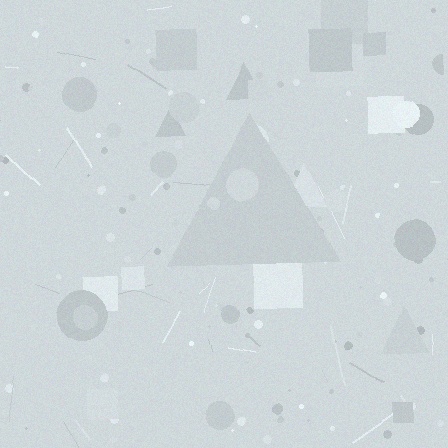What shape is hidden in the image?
A triangle is hidden in the image.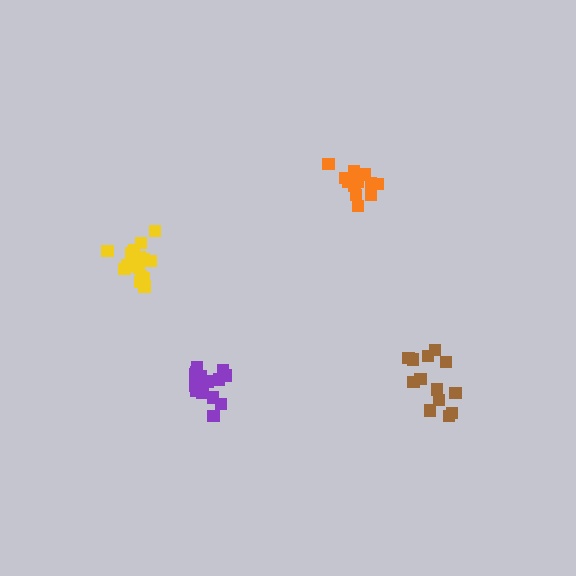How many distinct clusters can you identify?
There are 4 distinct clusters.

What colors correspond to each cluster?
The clusters are colored: orange, purple, yellow, brown.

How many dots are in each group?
Group 1: 12 dots, Group 2: 15 dots, Group 3: 17 dots, Group 4: 13 dots (57 total).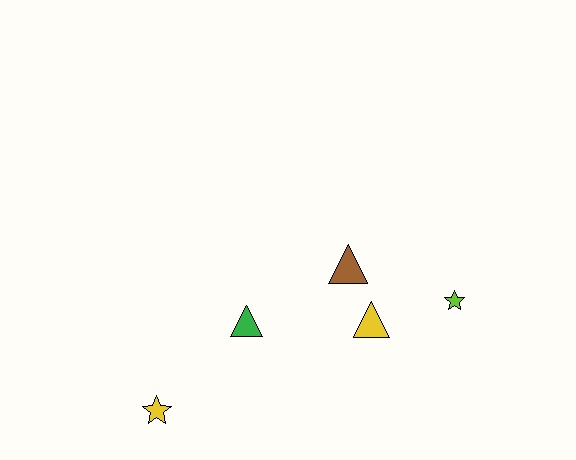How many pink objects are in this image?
There are no pink objects.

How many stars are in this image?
There are 2 stars.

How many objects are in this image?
There are 5 objects.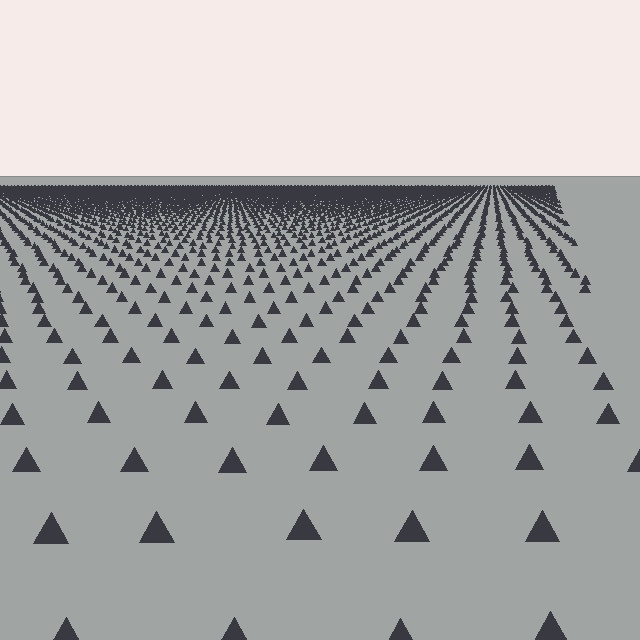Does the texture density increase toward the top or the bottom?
Density increases toward the top.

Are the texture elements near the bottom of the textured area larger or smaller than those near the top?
Larger. Near the bottom, elements are closer to the viewer and appear at a bigger on-screen size.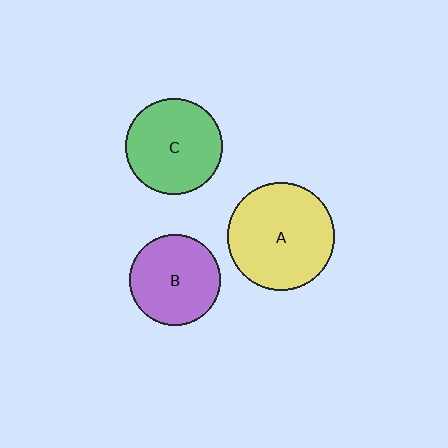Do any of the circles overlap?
No, none of the circles overlap.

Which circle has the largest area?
Circle A (yellow).